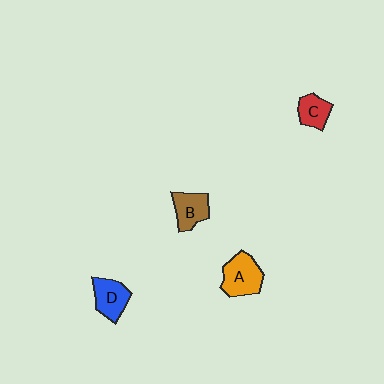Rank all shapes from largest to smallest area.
From largest to smallest: A (orange), D (blue), B (brown), C (red).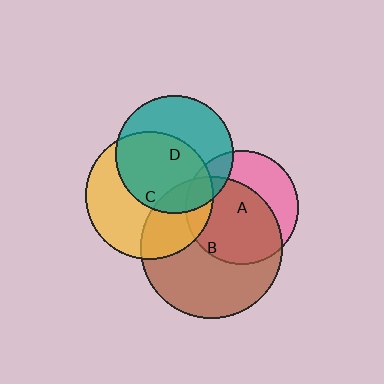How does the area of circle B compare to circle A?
Approximately 1.6 times.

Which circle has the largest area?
Circle B (brown).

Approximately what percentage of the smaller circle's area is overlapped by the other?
Approximately 30%.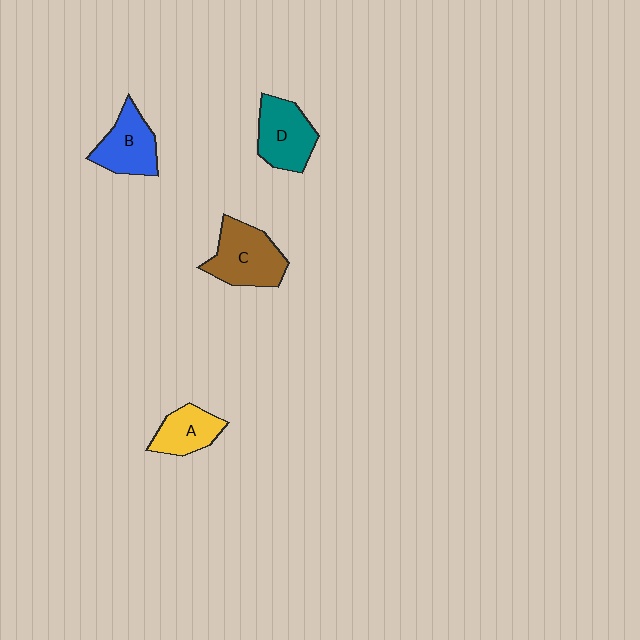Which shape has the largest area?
Shape C (brown).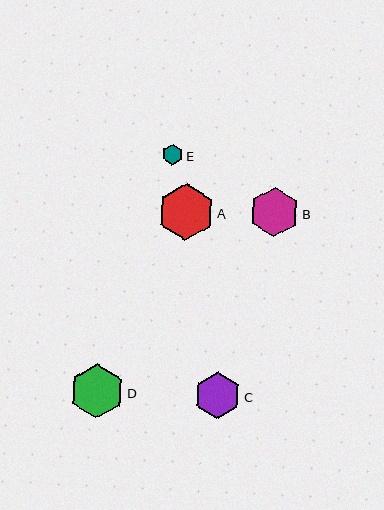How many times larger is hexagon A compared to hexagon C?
Hexagon A is approximately 1.2 times the size of hexagon C.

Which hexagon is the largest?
Hexagon A is the largest with a size of approximately 57 pixels.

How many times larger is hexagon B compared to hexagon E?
Hexagon B is approximately 2.4 times the size of hexagon E.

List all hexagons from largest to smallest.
From largest to smallest: A, D, B, C, E.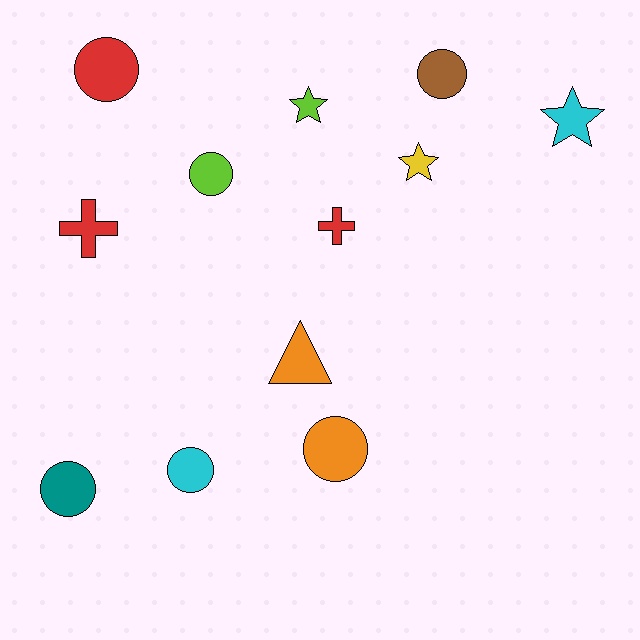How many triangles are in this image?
There is 1 triangle.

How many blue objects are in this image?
There are no blue objects.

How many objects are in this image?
There are 12 objects.